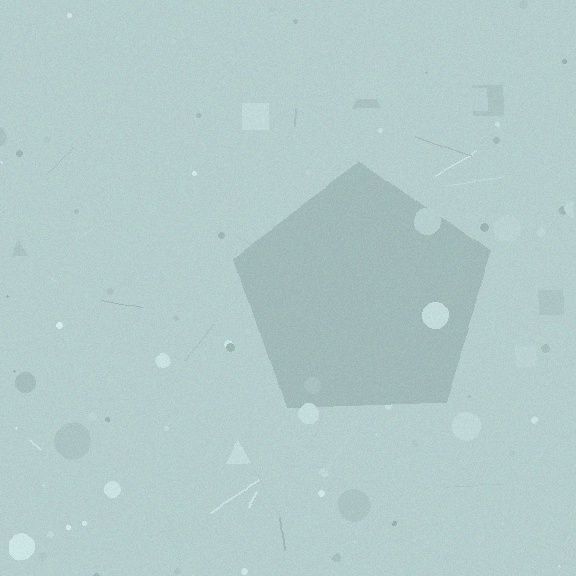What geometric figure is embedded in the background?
A pentagon is embedded in the background.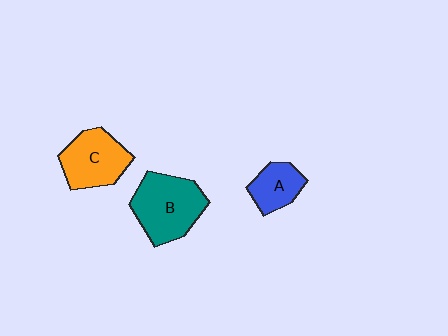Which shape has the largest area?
Shape B (teal).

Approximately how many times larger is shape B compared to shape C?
Approximately 1.2 times.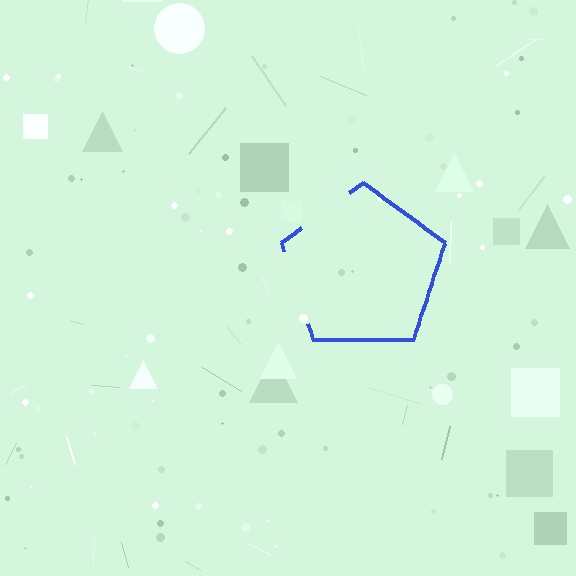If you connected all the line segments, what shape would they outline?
They would outline a pentagon.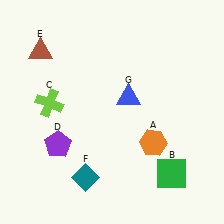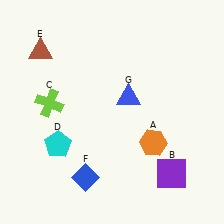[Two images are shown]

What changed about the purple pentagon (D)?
In Image 1, D is purple. In Image 2, it changed to cyan.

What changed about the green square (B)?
In Image 1, B is green. In Image 2, it changed to purple.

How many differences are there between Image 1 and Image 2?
There are 3 differences between the two images.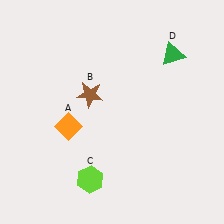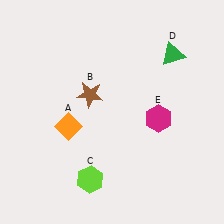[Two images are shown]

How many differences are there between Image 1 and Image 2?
There is 1 difference between the two images.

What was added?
A magenta hexagon (E) was added in Image 2.